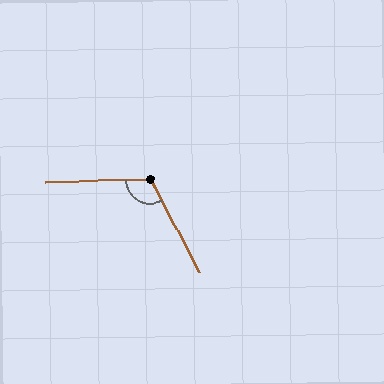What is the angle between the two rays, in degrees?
Approximately 116 degrees.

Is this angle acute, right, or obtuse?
It is obtuse.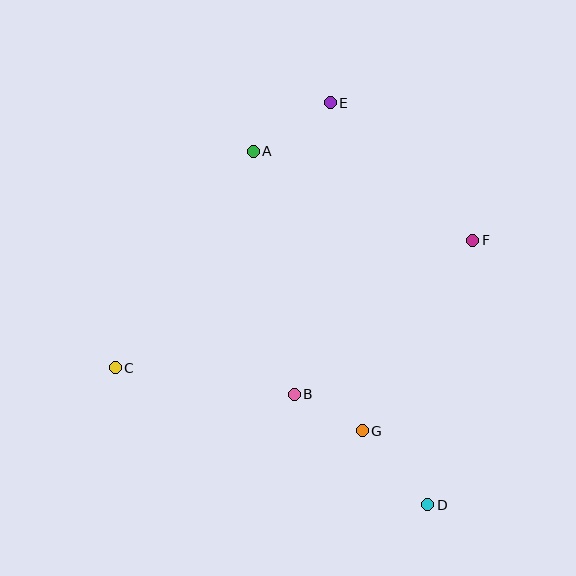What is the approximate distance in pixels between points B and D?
The distance between B and D is approximately 173 pixels.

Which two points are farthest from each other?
Points D and E are farthest from each other.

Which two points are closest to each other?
Points B and G are closest to each other.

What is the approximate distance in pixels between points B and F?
The distance between B and F is approximately 236 pixels.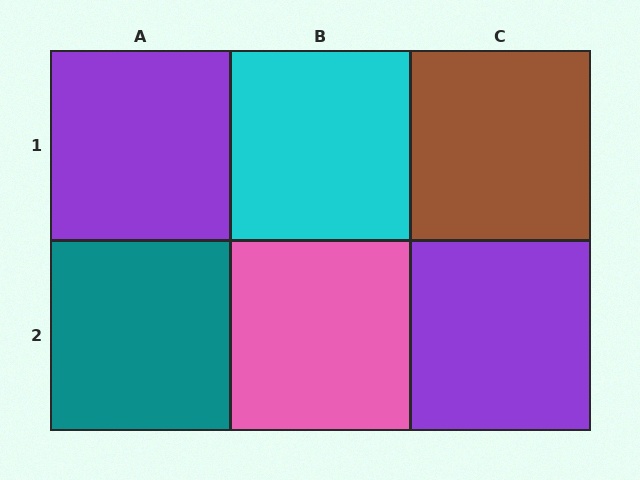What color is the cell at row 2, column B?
Pink.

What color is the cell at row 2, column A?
Teal.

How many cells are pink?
1 cell is pink.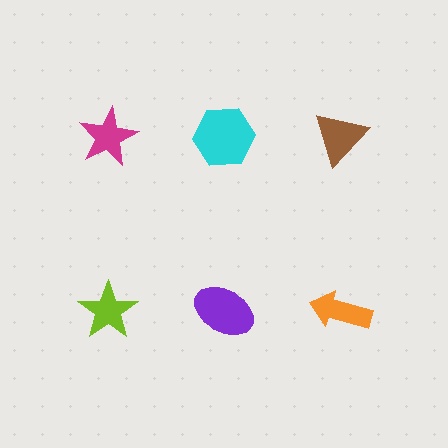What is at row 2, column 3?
An orange arrow.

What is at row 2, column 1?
A lime star.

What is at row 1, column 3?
A brown triangle.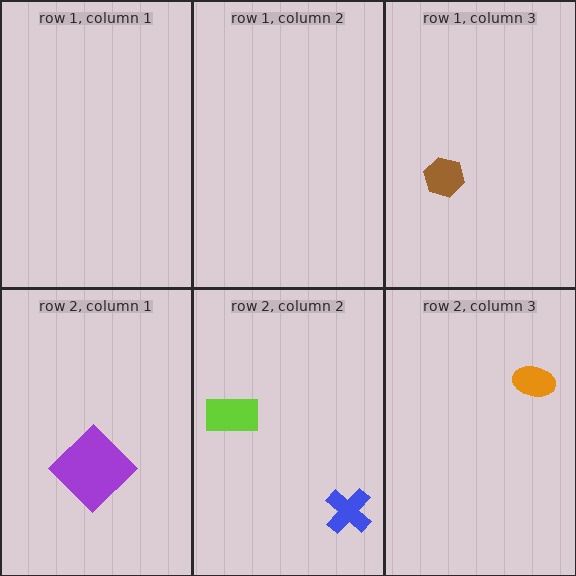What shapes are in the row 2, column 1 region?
The purple diamond.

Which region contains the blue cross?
The row 2, column 2 region.